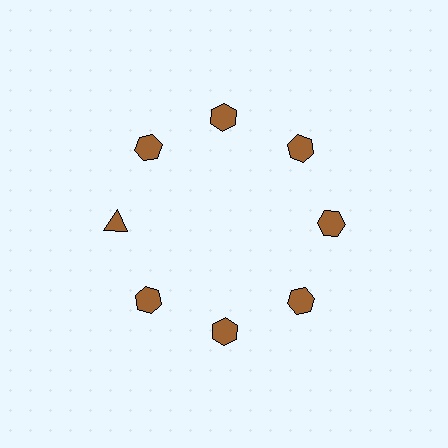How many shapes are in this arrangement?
There are 8 shapes arranged in a ring pattern.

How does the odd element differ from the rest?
It has a different shape: triangle instead of hexagon.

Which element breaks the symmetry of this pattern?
The brown triangle at roughly the 9 o'clock position breaks the symmetry. All other shapes are brown hexagons.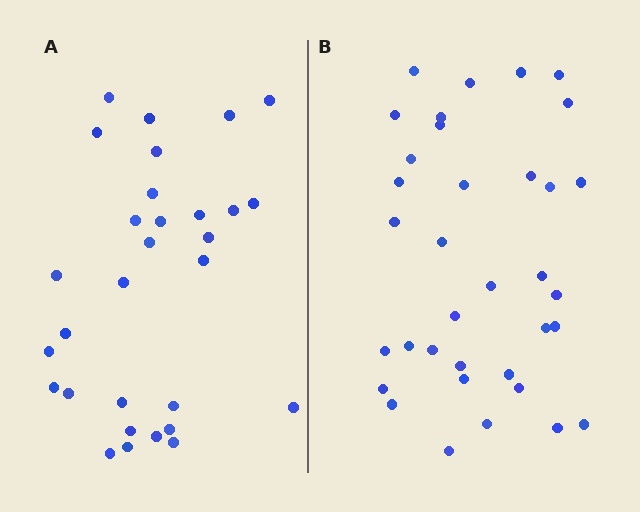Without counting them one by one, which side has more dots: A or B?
Region B (the right region) has more dots.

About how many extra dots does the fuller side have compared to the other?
Region B has about 5 more dots than region A.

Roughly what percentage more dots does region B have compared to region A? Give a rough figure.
About 15% more.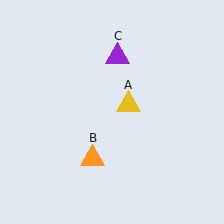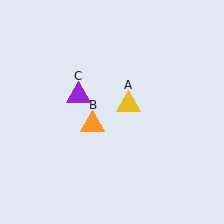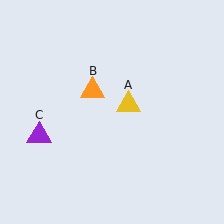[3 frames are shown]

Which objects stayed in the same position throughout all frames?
Yellow triangle (object A) remained stationary.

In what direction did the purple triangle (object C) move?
The purple triangle (object C) moved down and to the left.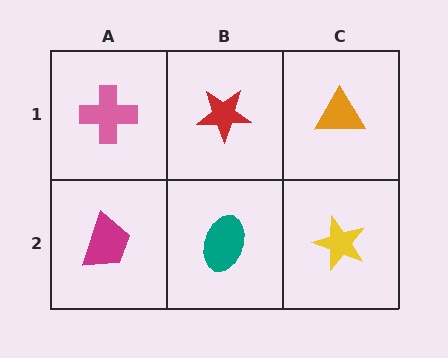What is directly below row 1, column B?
A teal ellipse.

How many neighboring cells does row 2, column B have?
3.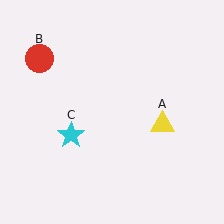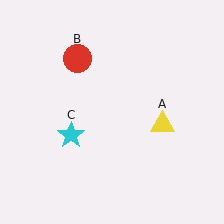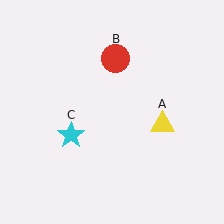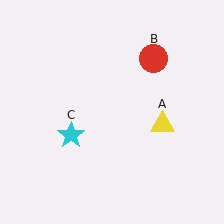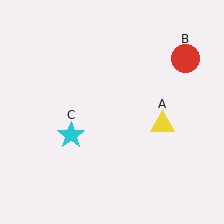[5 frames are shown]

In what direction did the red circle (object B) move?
The red circle (object B) moved right.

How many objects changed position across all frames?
1 object changed position: red circle (object B).